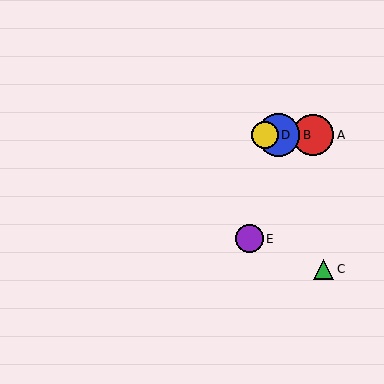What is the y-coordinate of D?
Object D is at y≈135.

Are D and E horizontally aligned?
No, D is at y≈135 and E is at y≈239.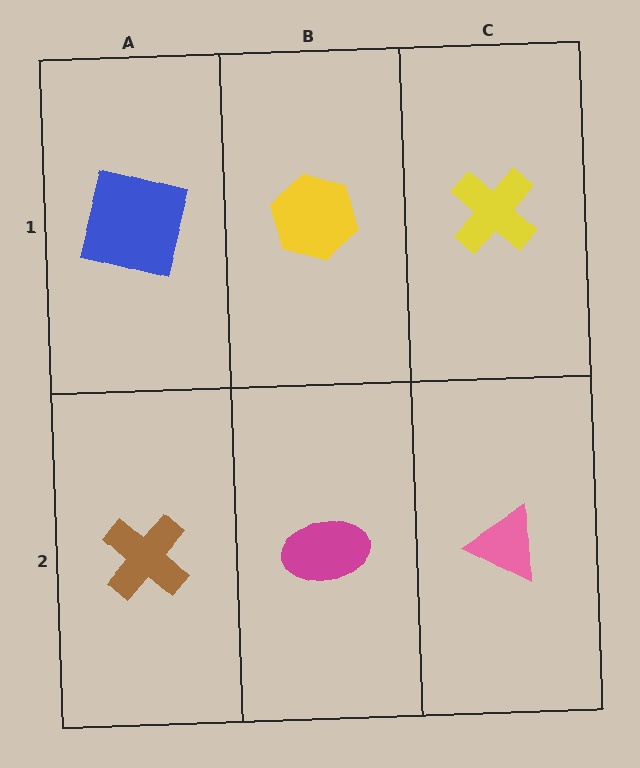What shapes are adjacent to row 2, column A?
A blue square (row 1, column A), a magenta ellipse (row 2, column B).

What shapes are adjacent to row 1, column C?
A pink triangle (row 2, column C), a yellow hexagon (row 1, column B).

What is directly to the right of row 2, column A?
A magenta ellipse.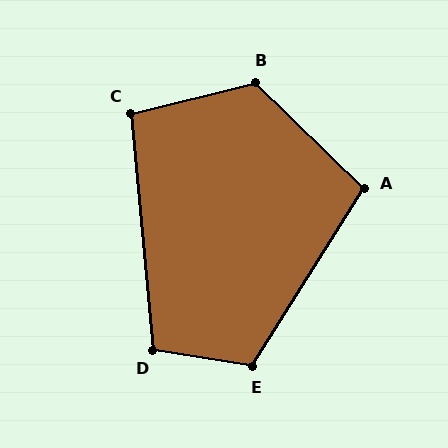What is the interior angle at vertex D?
Approximately 104 degrees (obtuse).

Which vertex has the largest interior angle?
B, at approximately 122 degrees.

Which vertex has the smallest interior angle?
C, at approximately 98 degrees.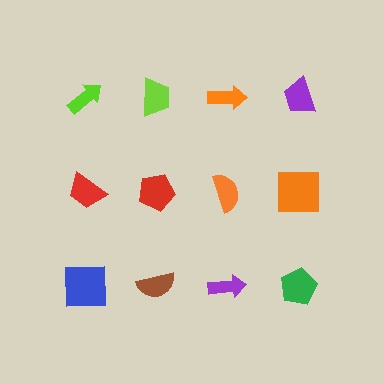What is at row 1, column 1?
A lime arrow.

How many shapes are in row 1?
4 shapes.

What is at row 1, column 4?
A purple trapezoid.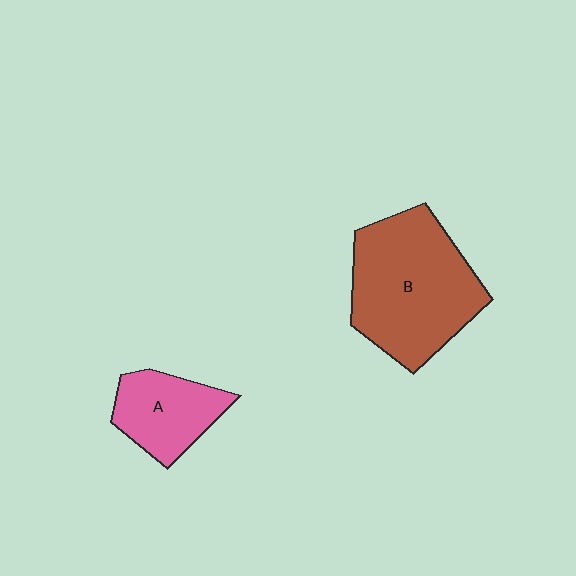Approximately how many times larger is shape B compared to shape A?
Approximately 2.0 times.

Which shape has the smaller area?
Shape A (pink).